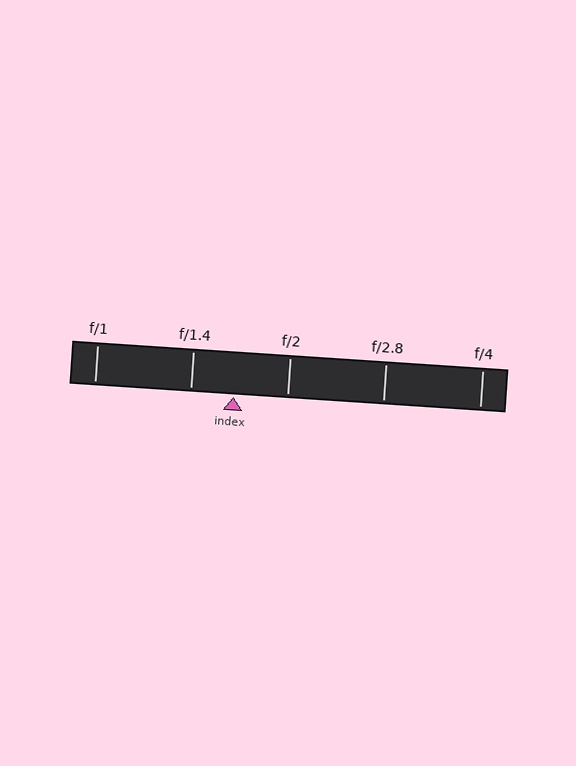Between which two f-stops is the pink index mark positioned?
The index mark is between f/1.4 and f/2.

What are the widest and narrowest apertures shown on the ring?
The widest aperture shown is f/1 and the narrowest is f/4.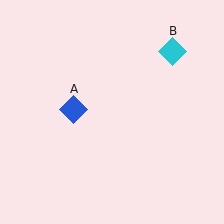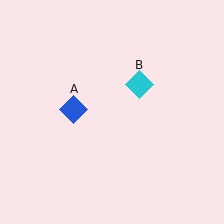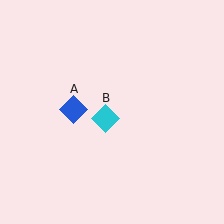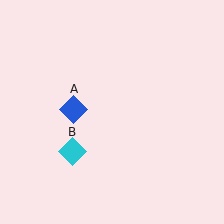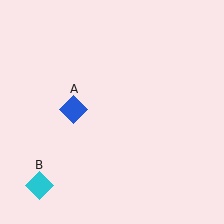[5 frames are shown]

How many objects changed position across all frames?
1 object changed position: cyan diamond (object B).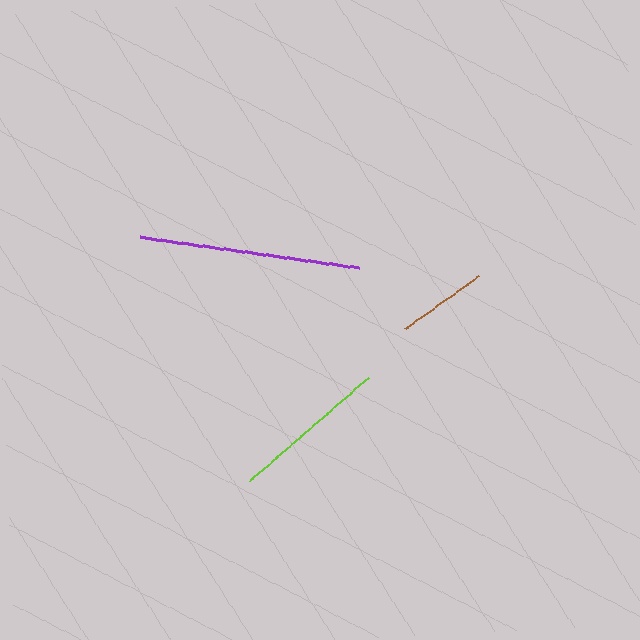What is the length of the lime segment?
The lime segment is approximately 157 pixels long.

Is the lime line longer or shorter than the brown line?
The lime line is longer than the brown line.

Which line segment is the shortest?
The brown line is the shortest at approximately 91 pixels.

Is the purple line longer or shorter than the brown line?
The purple line is longer than the brown line.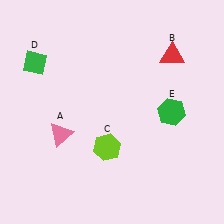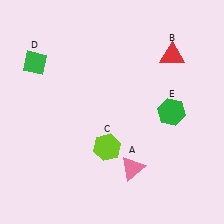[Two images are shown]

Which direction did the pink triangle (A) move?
The pink triangle (A) moved right.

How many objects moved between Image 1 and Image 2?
1 object moved between the two images.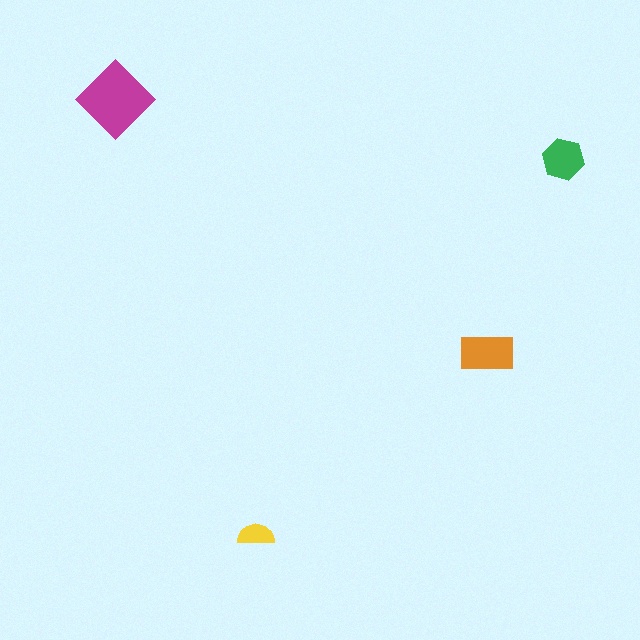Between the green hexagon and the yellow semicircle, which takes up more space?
The green hexagon.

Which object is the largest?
The magenta diamond.